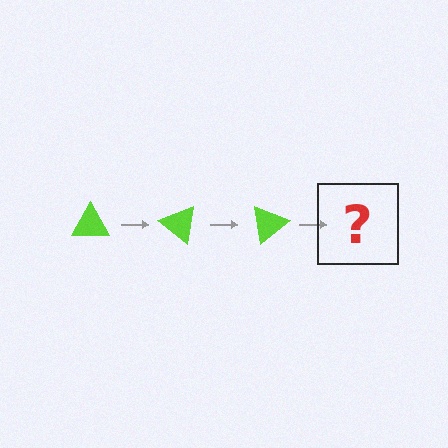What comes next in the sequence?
The next element should be a lime triangle rotated 120 degrees.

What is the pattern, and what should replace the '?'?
The pattern is that the triangle rotates 40 degrees each step. The '?' should be a lime triangle rotated 120 degrees.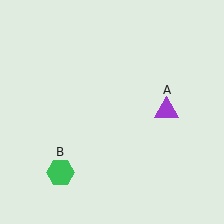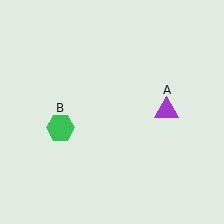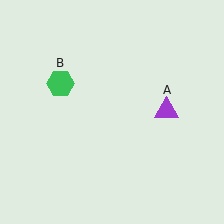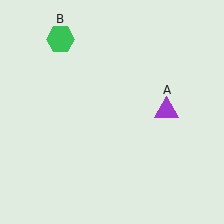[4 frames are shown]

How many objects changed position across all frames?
1 object changed position: green hexagon (object B).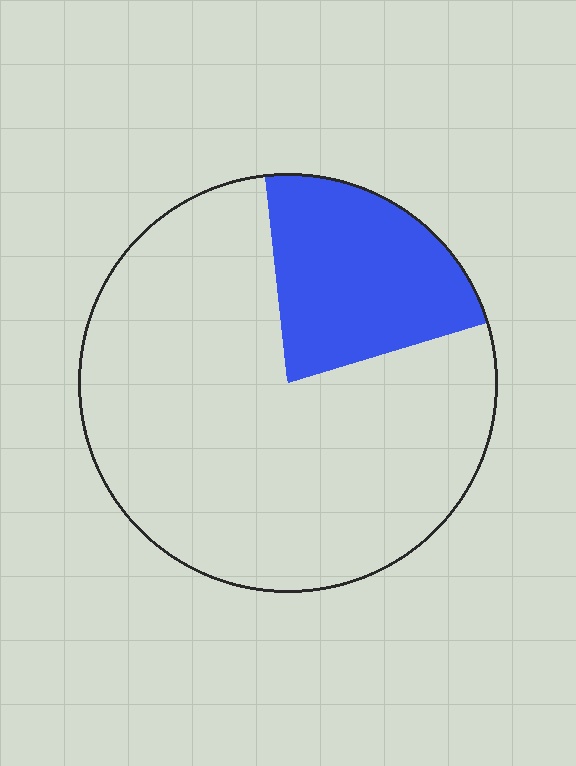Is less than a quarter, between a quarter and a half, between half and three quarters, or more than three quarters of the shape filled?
Less than a quarter.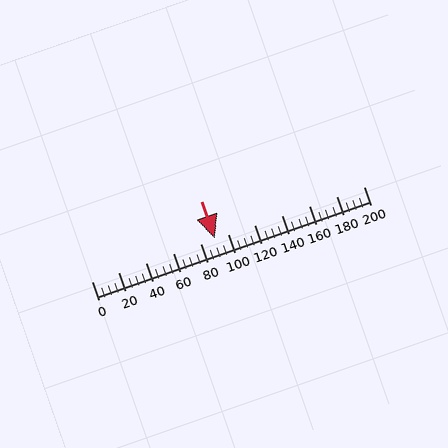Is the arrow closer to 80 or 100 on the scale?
The arrow is closer to 100.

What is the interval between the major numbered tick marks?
The major tick marks are spaced 20 units apart.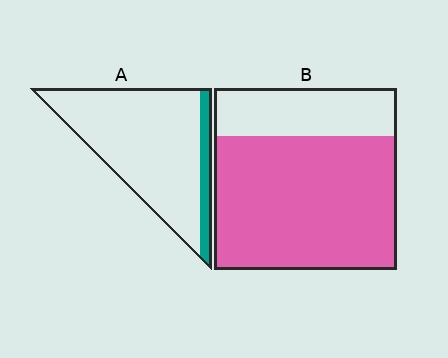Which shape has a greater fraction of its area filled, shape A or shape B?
Shape B.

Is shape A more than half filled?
No.